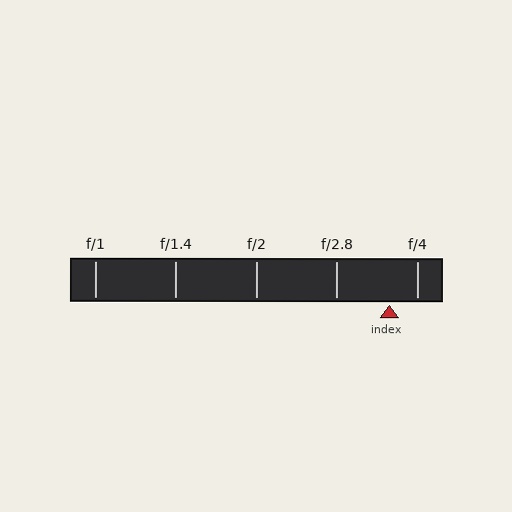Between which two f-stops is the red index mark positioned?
The index mark is between f/2.8 and f/4.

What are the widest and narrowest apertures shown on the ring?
The widest aperture shown is f/1 and the narrowest is f/4.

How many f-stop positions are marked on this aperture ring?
There are 5 f-stop positions marked.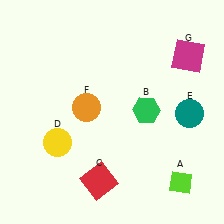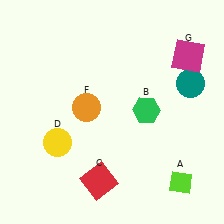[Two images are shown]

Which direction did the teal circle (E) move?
The teal circle (E) moved up.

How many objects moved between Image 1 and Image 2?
1 object moved between the two images.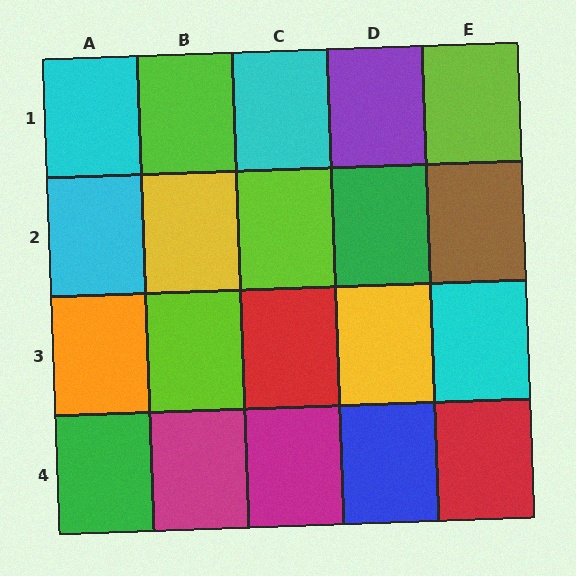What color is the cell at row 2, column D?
Green.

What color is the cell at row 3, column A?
Orange.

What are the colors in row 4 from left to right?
Green, magenta, magenta, blue, red.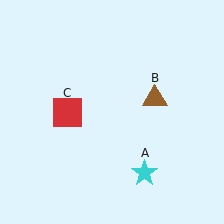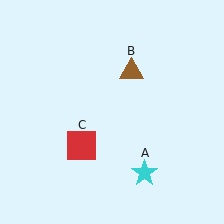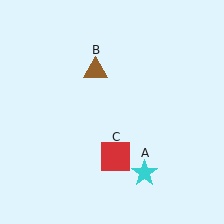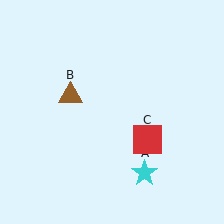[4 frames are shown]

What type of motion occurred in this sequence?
The brown triangle (object B), red square (object C) rotated counterclockwise around the center of the scene.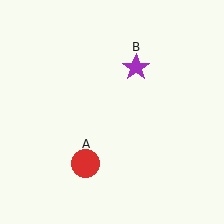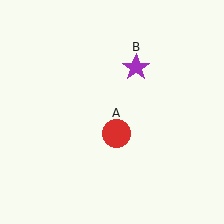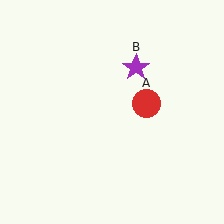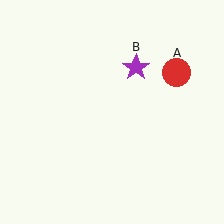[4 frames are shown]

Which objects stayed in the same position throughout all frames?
Purple star (object B) remained stationary.